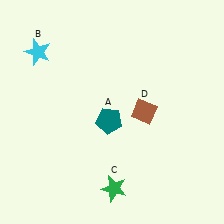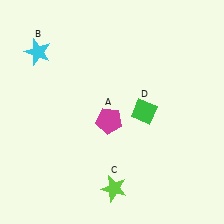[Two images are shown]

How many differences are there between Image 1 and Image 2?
There are 3 differences between the two images.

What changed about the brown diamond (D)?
In Image 1, D is brown. In Image 2, it changed to green.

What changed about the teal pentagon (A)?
In Image 1, A is teal. In Image 2, it changed to magenta.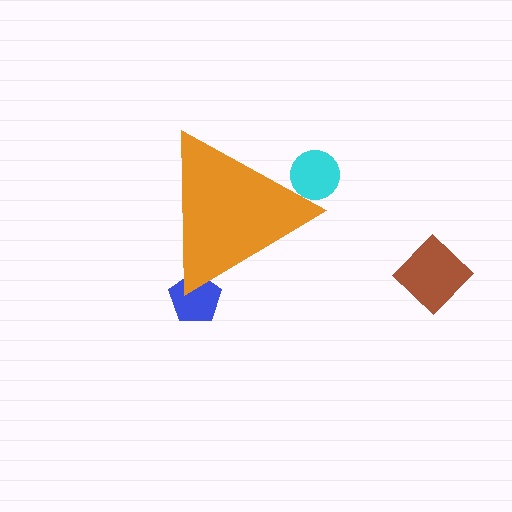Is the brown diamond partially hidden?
No, the brown diamond is fully visible.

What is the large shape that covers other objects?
An orange triangle.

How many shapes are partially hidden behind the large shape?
2 shapes are partially hidden.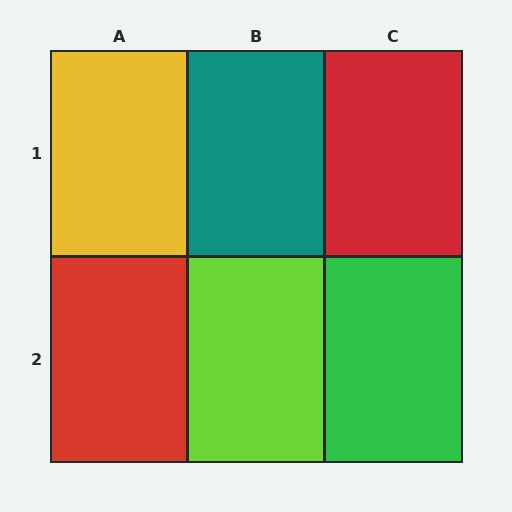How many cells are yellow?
1 cell is yellow.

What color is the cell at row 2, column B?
Lime.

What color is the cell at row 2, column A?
Red.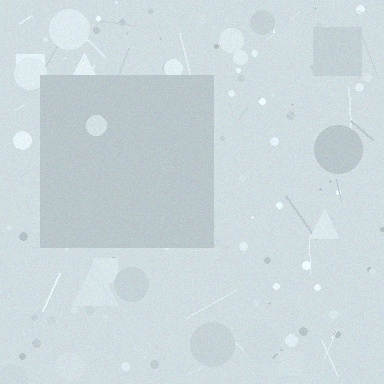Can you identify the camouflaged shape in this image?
The camouflaged shape is a square.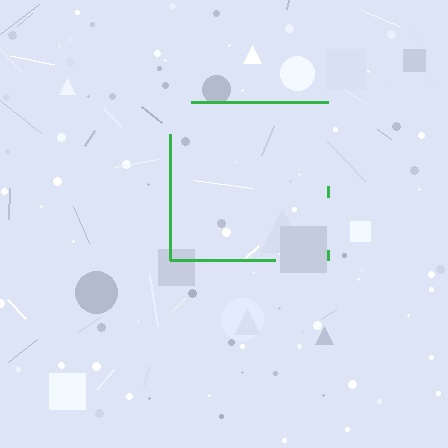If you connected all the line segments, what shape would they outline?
They would outline a square.